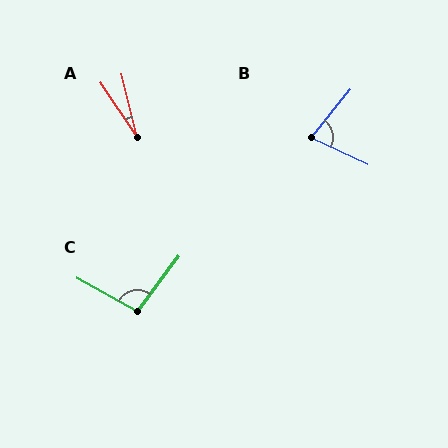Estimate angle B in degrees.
Approximately 76 degrees.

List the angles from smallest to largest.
A (20°), B (76°), C (98°).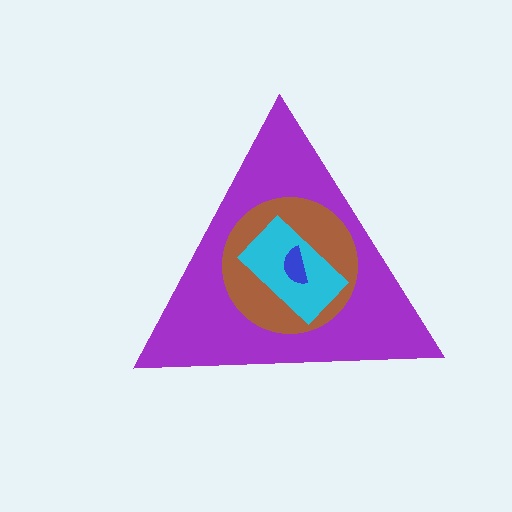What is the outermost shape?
The purple triangle.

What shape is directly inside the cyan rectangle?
The blue semicircle.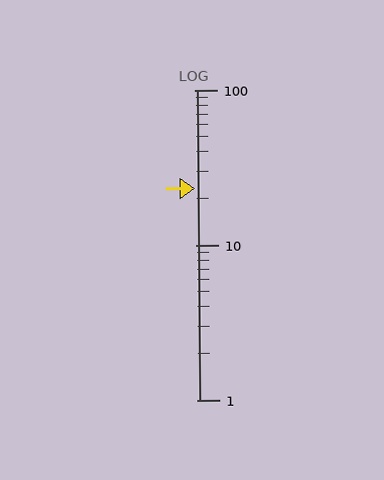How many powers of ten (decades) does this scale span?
The scale spans 2 decades, from 1 to 100.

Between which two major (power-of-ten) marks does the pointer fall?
The pointer is between 10 and 100.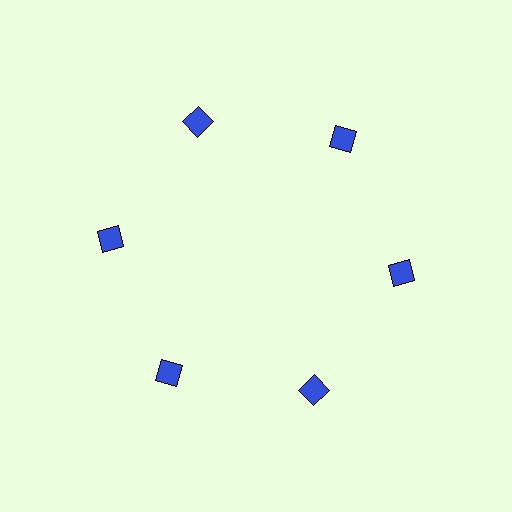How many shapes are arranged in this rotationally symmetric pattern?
There are 6 shapes, arranged in 6 groups of 1.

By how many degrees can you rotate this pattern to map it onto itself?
The pattern maps onto itself every 60 degrees of rotation.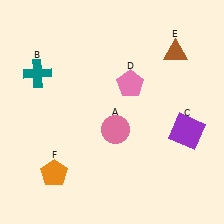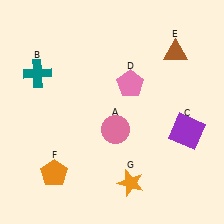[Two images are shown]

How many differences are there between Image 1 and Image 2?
There is 1 difference between the two images.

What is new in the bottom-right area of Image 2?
An orange star (G) was added in the bottom-right area of Image 2.